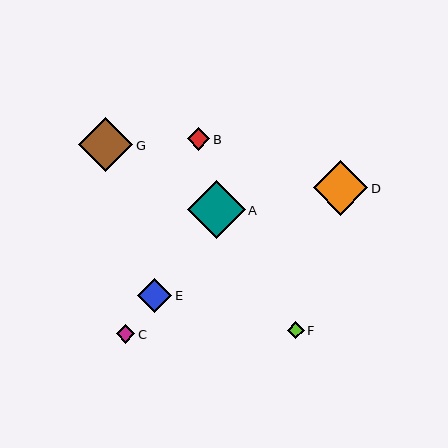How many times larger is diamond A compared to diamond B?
Diamond A is approximately 2.5 times the size of diamond B.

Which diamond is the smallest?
Diamond F is the smallest with a size of approximately 17 pixels.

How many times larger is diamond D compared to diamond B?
Diamond D is approximately 2.4 times the size of diamond B.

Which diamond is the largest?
Diamond A is the largest with a size of approximately 58 pixels.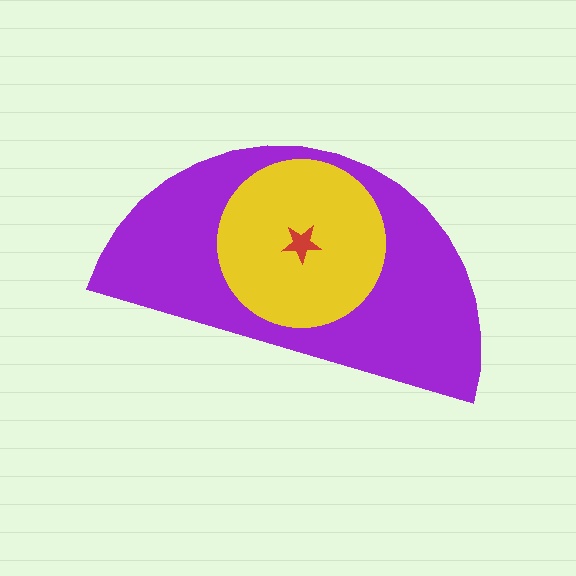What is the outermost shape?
The purple semicircle.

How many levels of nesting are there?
3.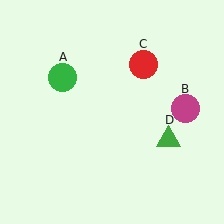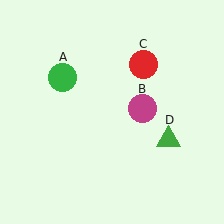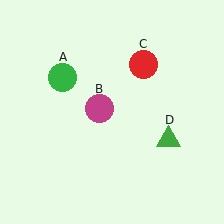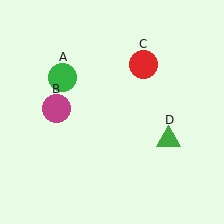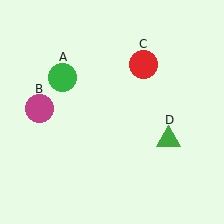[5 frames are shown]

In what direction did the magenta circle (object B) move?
The magenta circle (object B) moved left.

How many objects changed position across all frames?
1 object changed position: magenta circle (object B).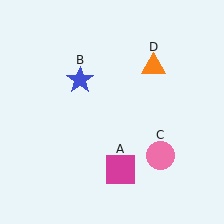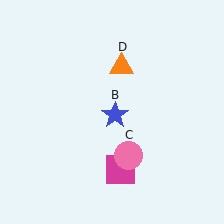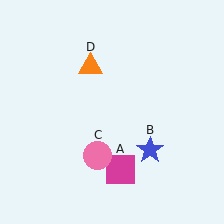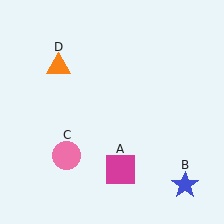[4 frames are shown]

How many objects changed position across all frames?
3 objects changed position: blue star (object B), pink circle (object C), orange triangle (object D).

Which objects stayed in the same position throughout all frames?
Magenta square (object A) remained stationary.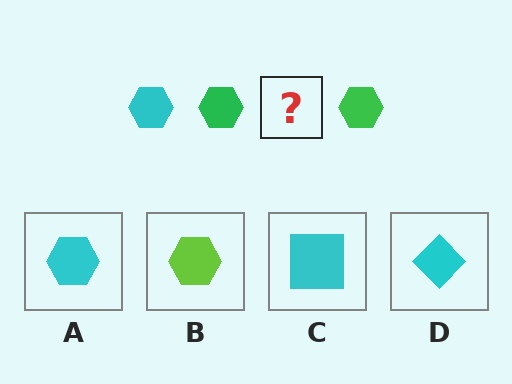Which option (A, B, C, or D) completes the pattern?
A.